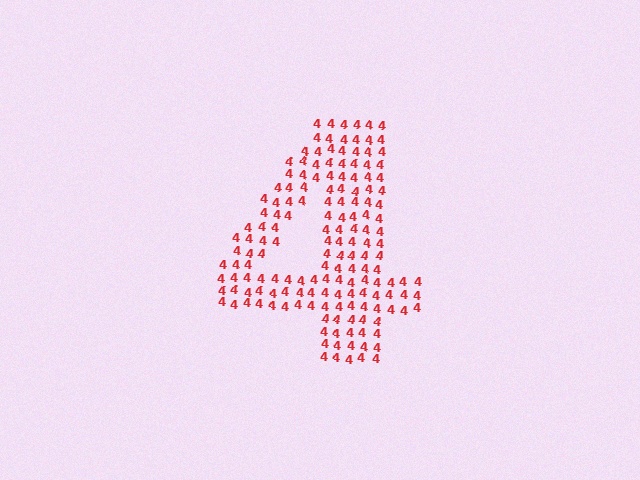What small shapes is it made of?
It is made of small digit 4's.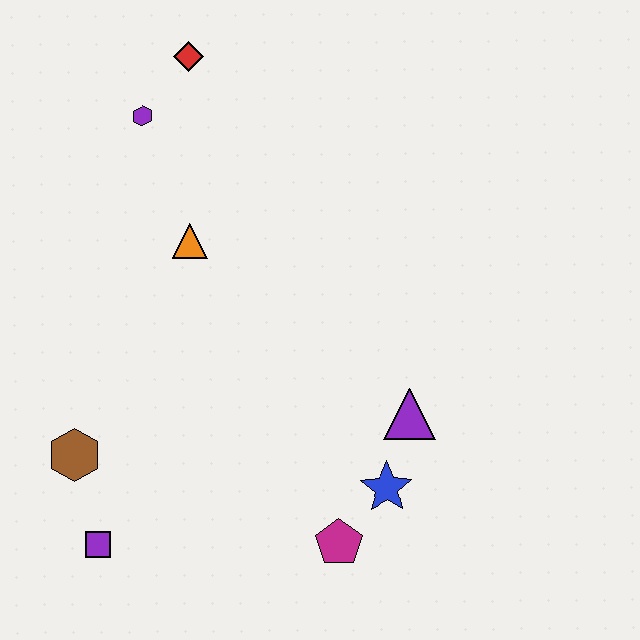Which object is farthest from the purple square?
The red diamond is farthest from the purple square.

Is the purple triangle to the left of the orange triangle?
No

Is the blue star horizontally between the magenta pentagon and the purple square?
No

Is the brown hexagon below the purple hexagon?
Yes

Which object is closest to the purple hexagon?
The red diamond is closest to the purple hexagon.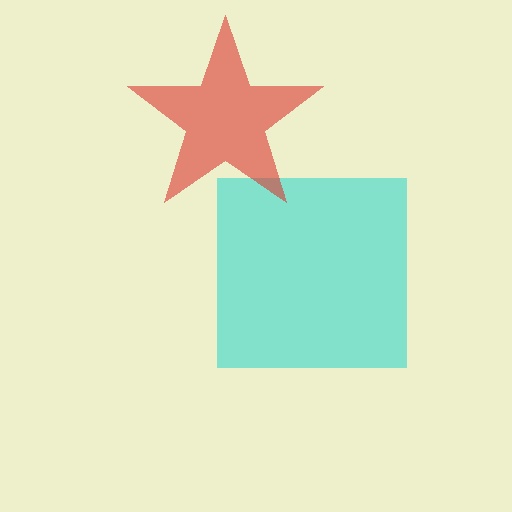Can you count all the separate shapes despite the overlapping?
Yes, there are 2 separate shapes.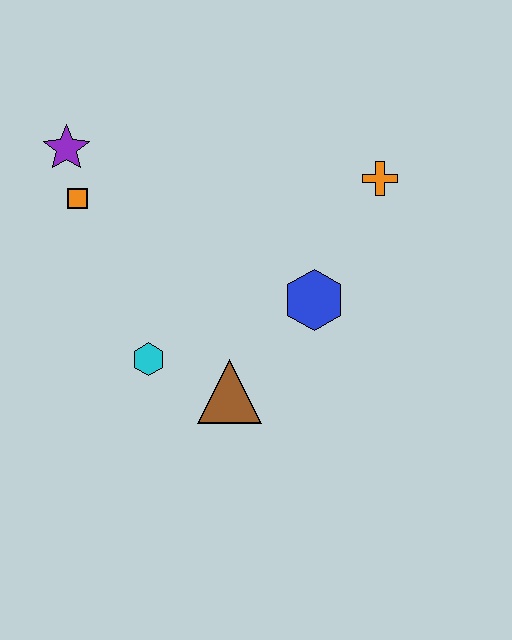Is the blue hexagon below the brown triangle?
No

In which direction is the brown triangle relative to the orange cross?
The brown triangle is below the orange cross.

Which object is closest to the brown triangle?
The cyan hexagon is closest to the brown triangle.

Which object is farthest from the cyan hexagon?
The orange cross is farthest from the cyan hexagon.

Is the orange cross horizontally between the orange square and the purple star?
No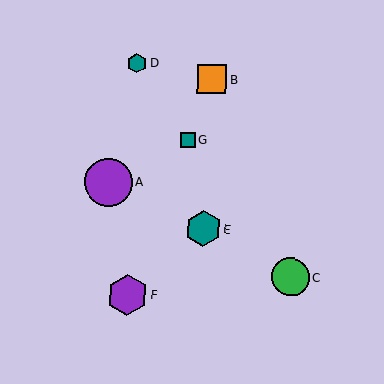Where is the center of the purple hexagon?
The center of the purple hexagon is at (127, 295).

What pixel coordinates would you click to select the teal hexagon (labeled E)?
Click at (203, 229) to select the teal hexagon E.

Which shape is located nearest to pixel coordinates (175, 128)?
The teal square (labeled G) at (187, 140) is nearest to that location.